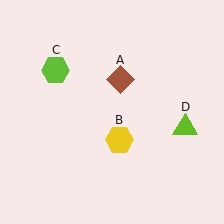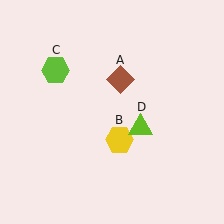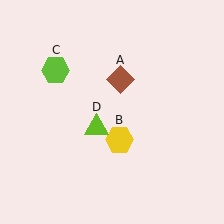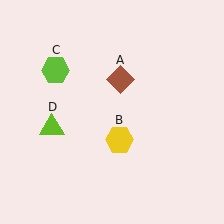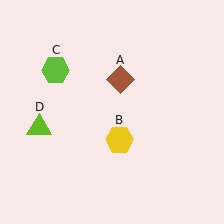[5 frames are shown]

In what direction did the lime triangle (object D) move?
The lime triangle (object D) moved left.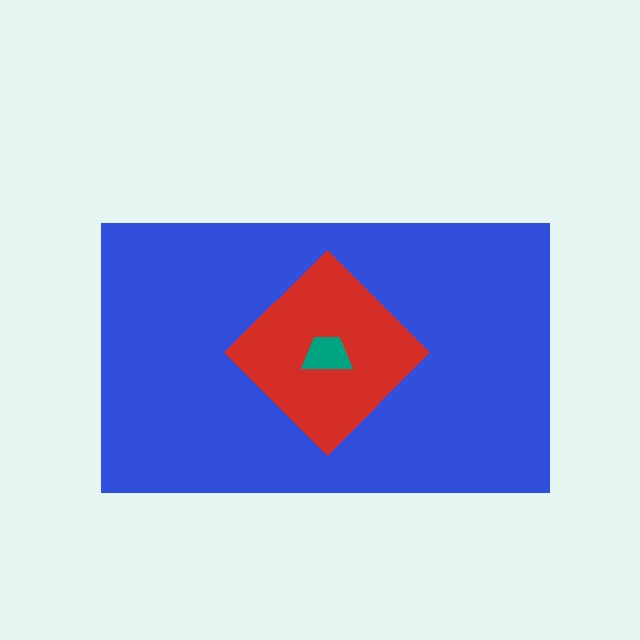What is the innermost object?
The teal trapezoid.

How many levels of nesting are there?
3.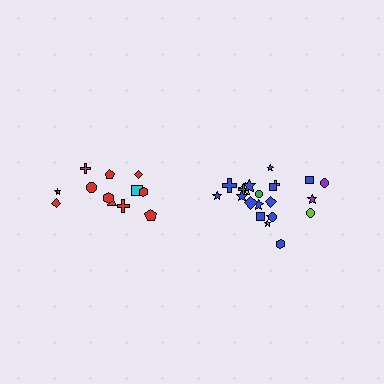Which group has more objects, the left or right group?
The right group.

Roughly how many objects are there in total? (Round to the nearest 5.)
Roughly 35 objects in total.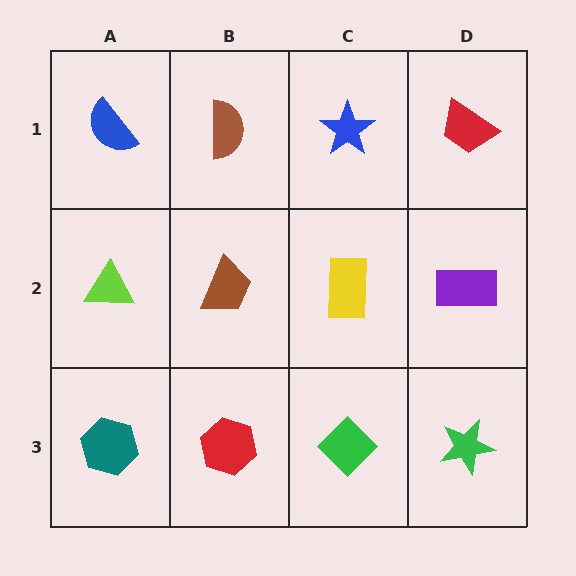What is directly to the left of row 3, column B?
A teal hexagon.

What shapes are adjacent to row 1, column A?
A lime triangle (row 2, column A), a brown semicircle (row 1, column B).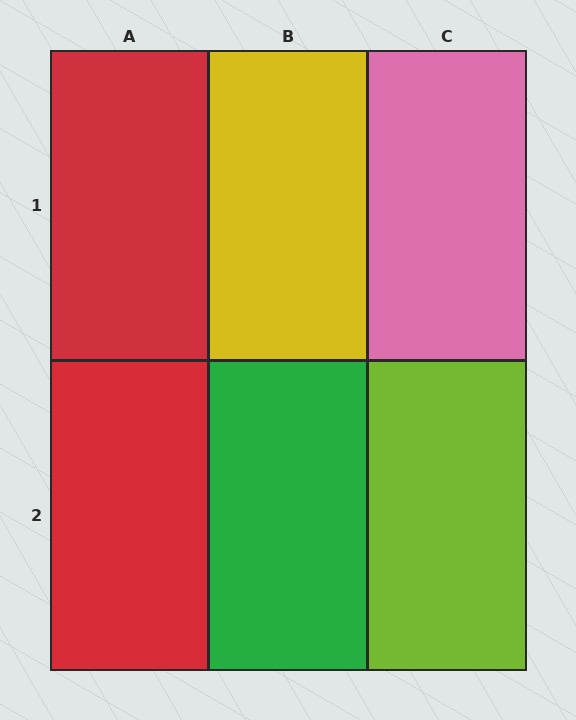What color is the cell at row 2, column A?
Red.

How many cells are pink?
1 cell is pink.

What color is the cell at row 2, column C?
Lime.